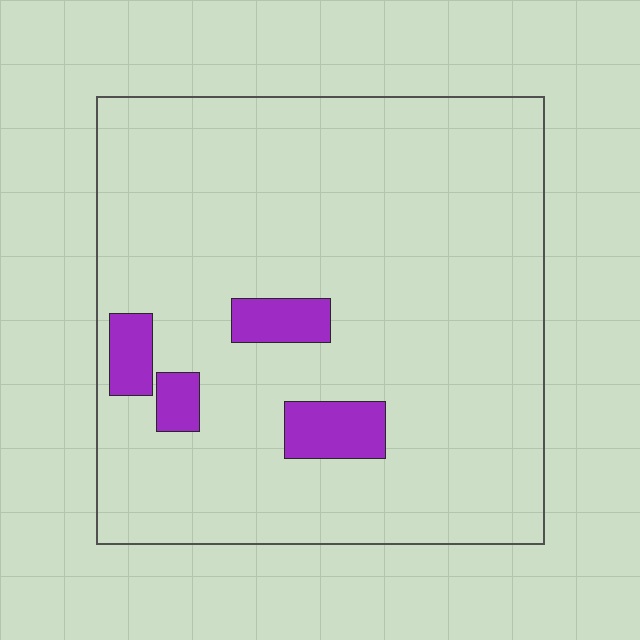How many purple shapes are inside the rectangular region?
4.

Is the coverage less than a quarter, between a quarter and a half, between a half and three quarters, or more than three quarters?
Less than a quarter.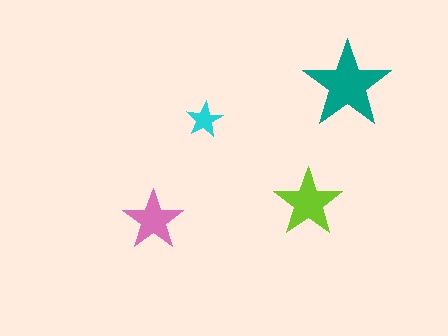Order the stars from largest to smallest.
the teal one, the lime one, the pink one, the cyan one.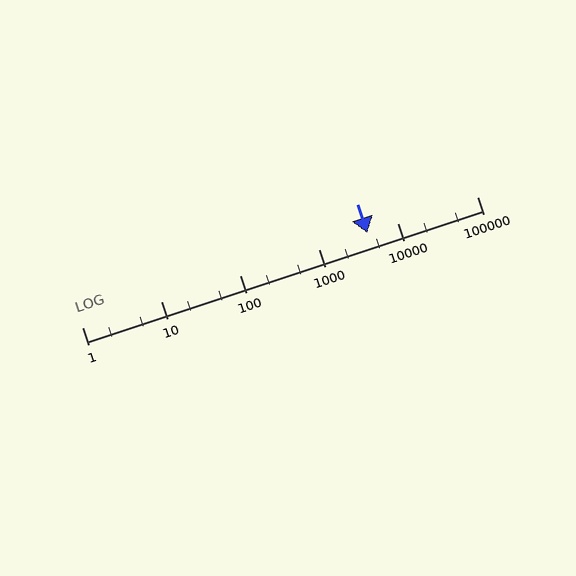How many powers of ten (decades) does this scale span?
The scale spans 5 decades, from 1 to 100000.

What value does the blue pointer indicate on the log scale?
The pointer indicates approximately 4100.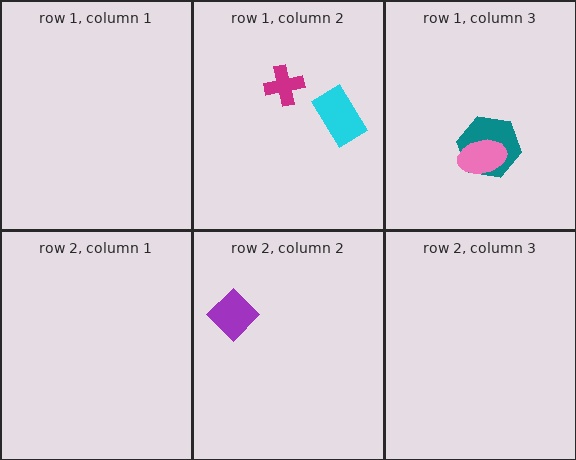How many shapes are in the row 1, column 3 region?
2.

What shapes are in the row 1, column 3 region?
The teal hexagon, the pink ellipse.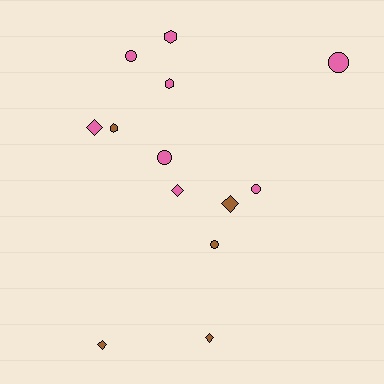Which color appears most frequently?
Pink, with 8 objects.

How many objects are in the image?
There are 13 objects.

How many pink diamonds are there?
There are 2 pink diamonds.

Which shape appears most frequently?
Diamond, with 5 objects.